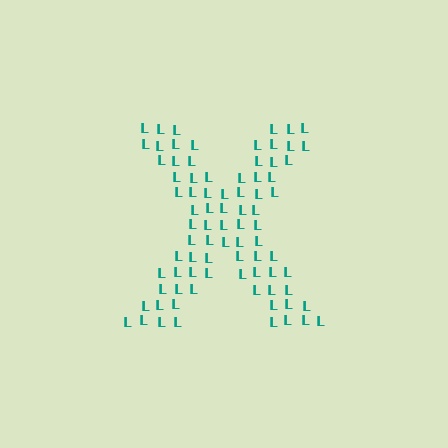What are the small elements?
The small elements are letter L's.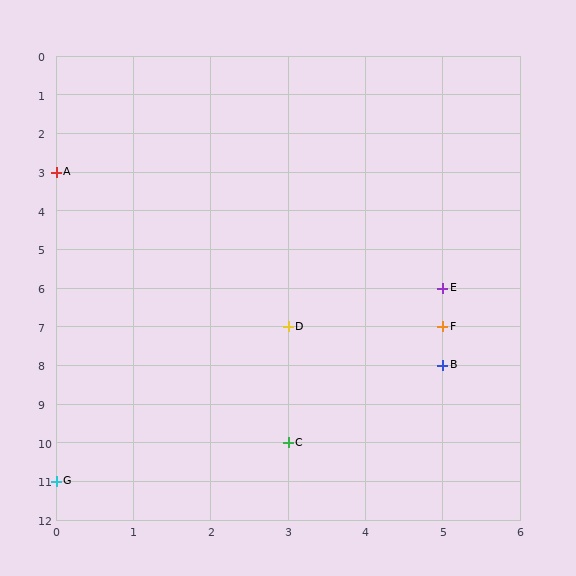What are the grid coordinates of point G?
Point G is at grid coordinates (0, 11).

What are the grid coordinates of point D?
Point D is at grid coordinates (3, 7).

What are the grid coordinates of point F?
Point F is at grid coordinates (5, 7).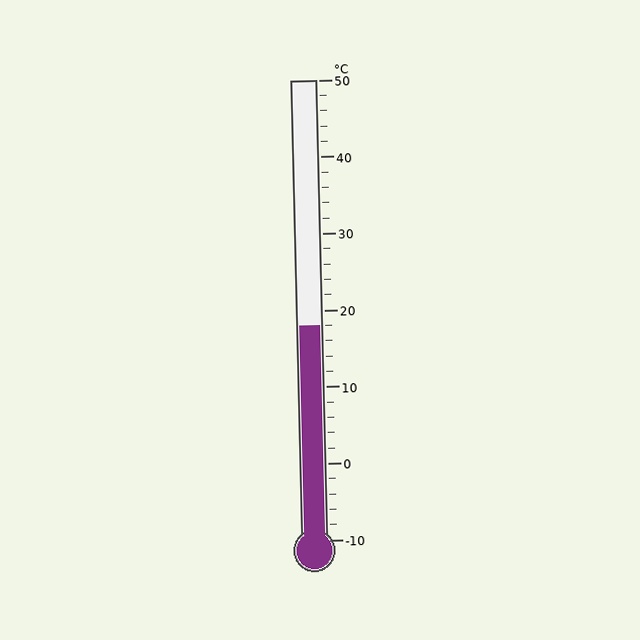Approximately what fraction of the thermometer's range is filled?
The thermometer is filled to approximately 45% of its range.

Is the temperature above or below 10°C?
The temperature is above 10°C.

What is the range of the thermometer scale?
The thermometer scale ranges from -10°C to 50°C.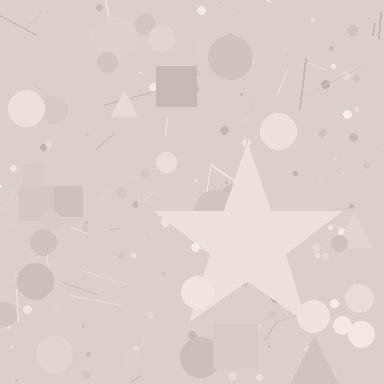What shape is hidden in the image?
A star is hidden in the image.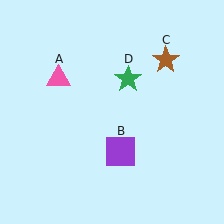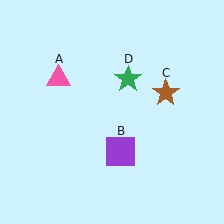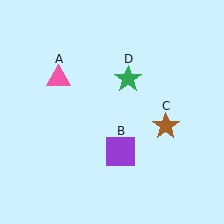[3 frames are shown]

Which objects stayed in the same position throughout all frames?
Pink triangle (object A) and purple square (object B) and green star (object D) remained stationary.